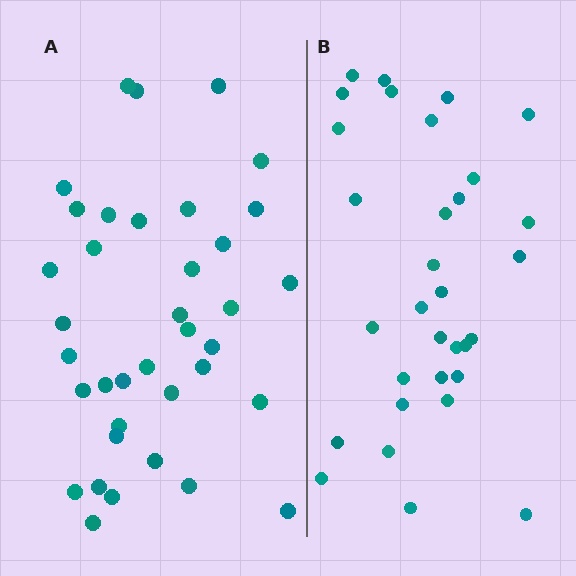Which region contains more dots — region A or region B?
Region A (the left region) has more dots.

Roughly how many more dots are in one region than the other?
Region A has about 5 more dots than region B.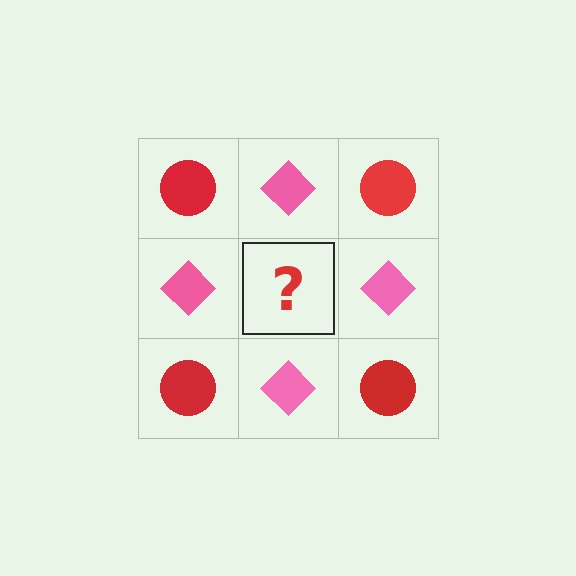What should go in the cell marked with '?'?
The missing cell should contain a red circle.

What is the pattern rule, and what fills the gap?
The rule is that it alternates red circle and pink diamond in a checkerboard pattern. The gap should be filled with a red circle.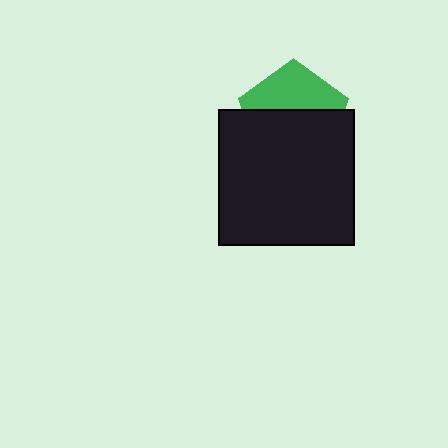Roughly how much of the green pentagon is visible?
A small part of it is visible (roughly 42%).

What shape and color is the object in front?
The object in front is a black square.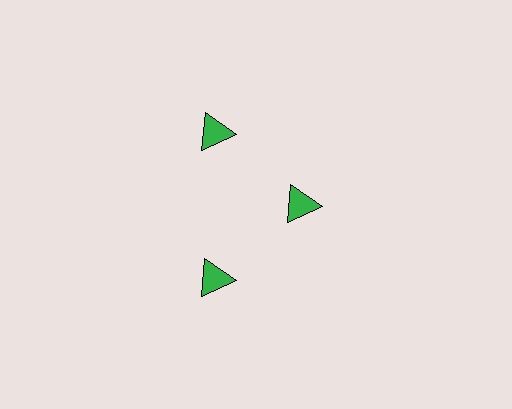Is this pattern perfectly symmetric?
No. The 3 green triangles are arranged in a ring, but one element near the 3 o'clock position is pulled inward toward the center, breaking the 3-fold rotational symmetry.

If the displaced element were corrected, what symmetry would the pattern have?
It would have 3-fold rotational symmetry — the pattern would map onto itself every 120 degrees.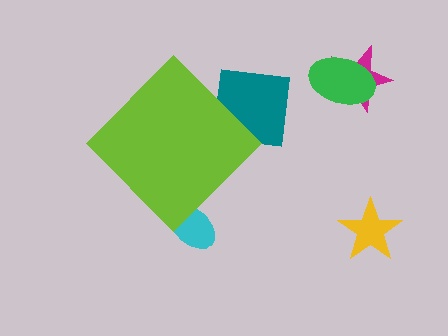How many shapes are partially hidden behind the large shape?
2 shapes are partially hidden.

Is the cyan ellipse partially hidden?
Yes, the cyan ellipse is partially hidden behind the lime diamond.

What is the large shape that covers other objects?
A lime diamond.